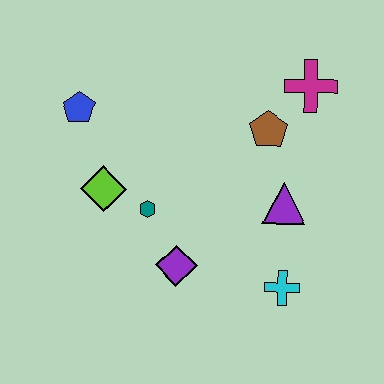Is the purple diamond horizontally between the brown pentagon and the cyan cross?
No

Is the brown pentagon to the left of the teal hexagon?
No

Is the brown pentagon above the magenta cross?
No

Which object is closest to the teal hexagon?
The lime diamond is closest to the teal hexagon.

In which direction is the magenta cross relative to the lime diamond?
The magenta cross is to the right of the lime diamond.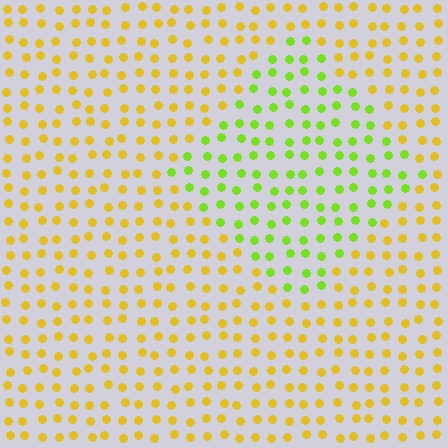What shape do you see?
I see a diamond.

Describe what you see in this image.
The image is filled with small yellow elements in a uniform arrangement. A diamond-shaped region is visible where the elements are tinted to a slightly different hue, forming a subtle color boundary.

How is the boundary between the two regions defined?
The boundary is defined purely by a slight shift in hue (about 45 degrees). Spacing, size, and orientation are identical on both sides.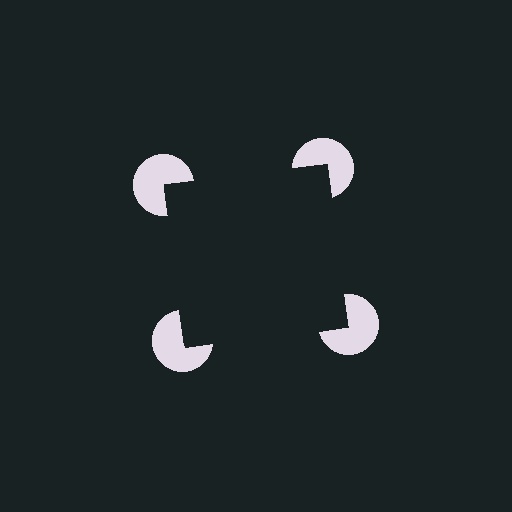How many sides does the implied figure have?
4 sides.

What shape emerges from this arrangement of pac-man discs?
An illusory square — its edges are inferred from the aligned wedge cuts in the pac-man discs, not physically drawn.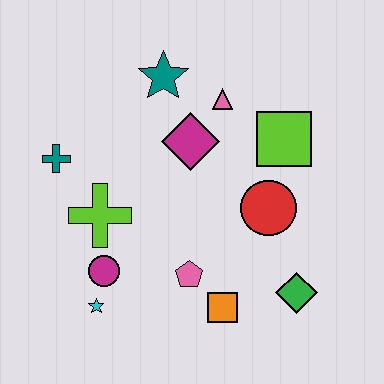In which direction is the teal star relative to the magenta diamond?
The teal star is above the magenta diamond.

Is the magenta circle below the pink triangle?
Yes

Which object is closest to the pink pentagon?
The orange square is closest to the pink pentagon.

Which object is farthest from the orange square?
The teal star is farthest from the orange square.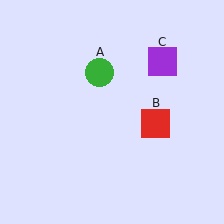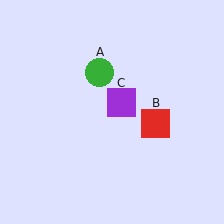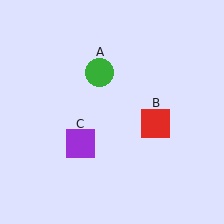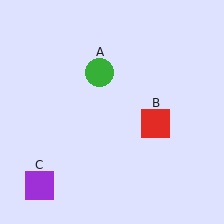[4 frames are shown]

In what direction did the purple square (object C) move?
The purple square (object C) moved down and to the left.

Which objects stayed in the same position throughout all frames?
Green circle (object A) and red square (object B) remained stationary.